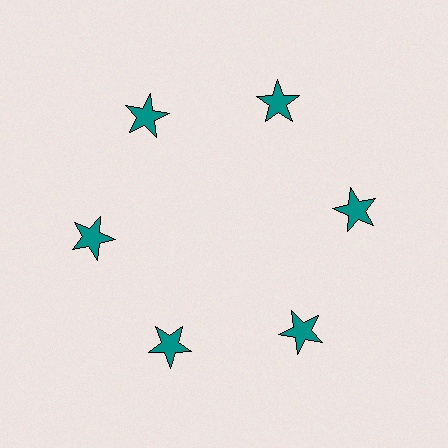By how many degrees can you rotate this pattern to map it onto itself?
The pattern maps onto itself every 60 degrees of rotation.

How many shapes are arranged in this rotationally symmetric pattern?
There are 6 shapes, arranged in 6 groups of 1.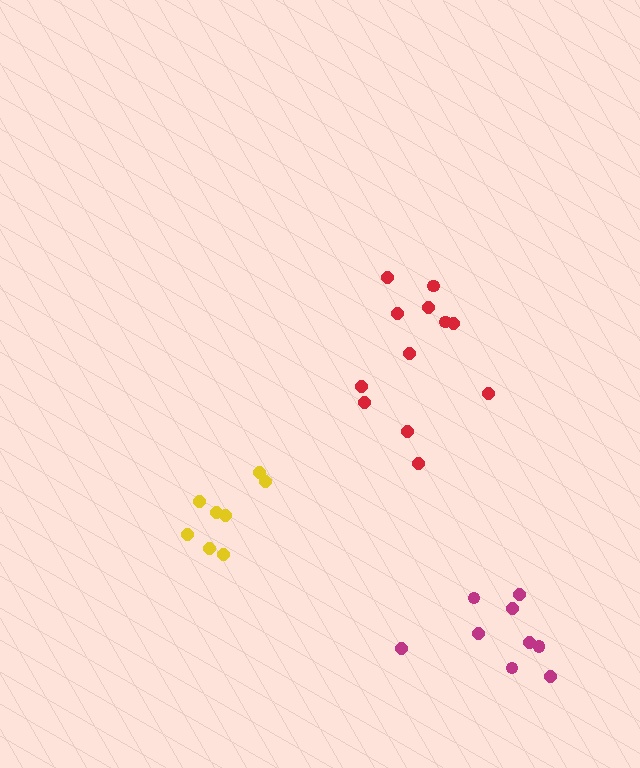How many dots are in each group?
Group 1: 12 dots, Group 2: 9 dots, Group 3: 8 dots (29 total).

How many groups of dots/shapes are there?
There are 3 groups.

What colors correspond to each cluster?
The clusters are colored: red, magenta, yellow.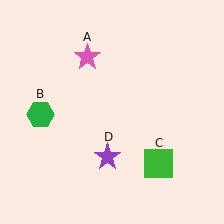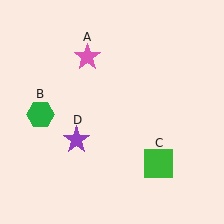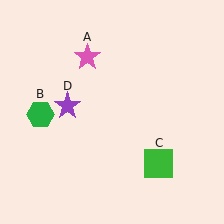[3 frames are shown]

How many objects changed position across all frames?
1 object changed position: purple star (object D).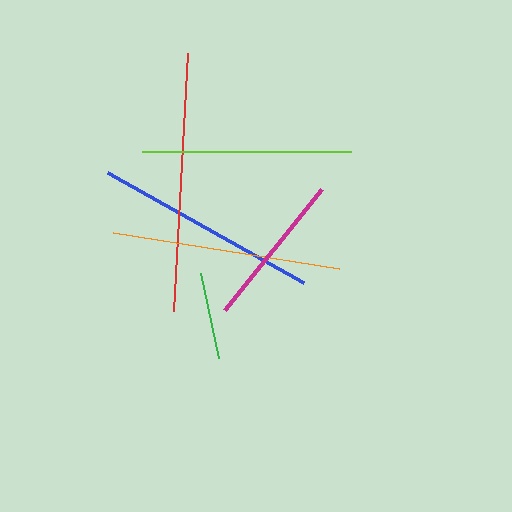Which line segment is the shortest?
The green line is the shortest at approximately 87 pixels.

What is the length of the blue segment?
The blue segment is approximately 225 pixels long.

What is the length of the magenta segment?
The magenta segment is approximately 156 pixels long.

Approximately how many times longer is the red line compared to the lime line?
The red line is approximately 1.2 times the length of the lime line.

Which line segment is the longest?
The red line is the longest at approximately 258 pixels.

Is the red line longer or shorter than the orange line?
The red line is longer than the orange line.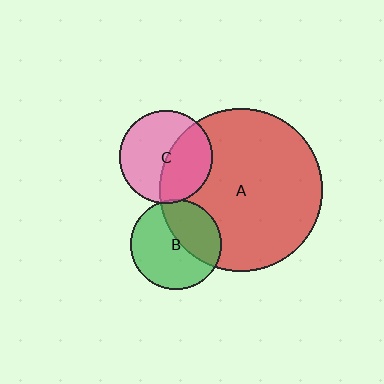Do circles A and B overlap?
Yes.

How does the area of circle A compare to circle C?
Approximately 3.1 times.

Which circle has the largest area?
Circle A (red).